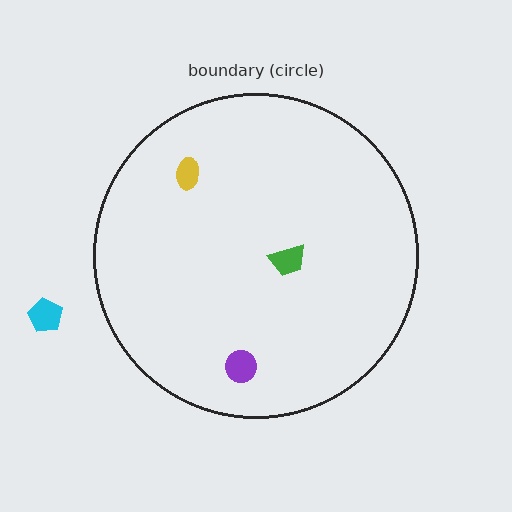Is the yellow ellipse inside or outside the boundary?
Inside.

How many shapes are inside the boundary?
3 inside, 1 outside.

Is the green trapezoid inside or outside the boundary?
Inside.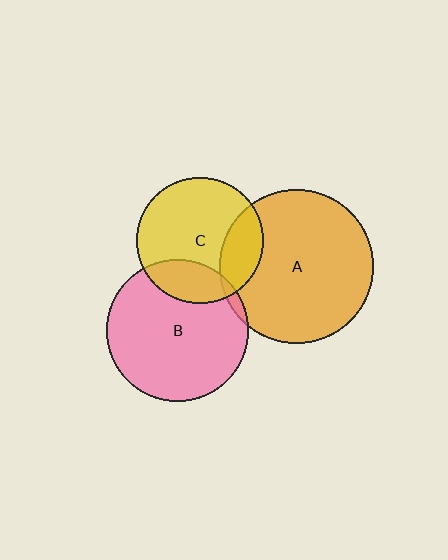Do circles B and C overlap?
Yes.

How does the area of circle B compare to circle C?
Approximately 1.3 times.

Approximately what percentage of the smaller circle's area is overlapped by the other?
Approximately 20%.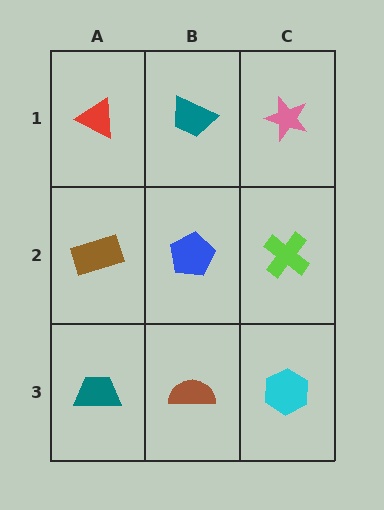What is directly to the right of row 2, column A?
A blue pentagon.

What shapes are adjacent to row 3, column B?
A blue pentagon (row 2, column B), a teal trapezoid (row 3, column A), a cyan hexagon (row 3, column C).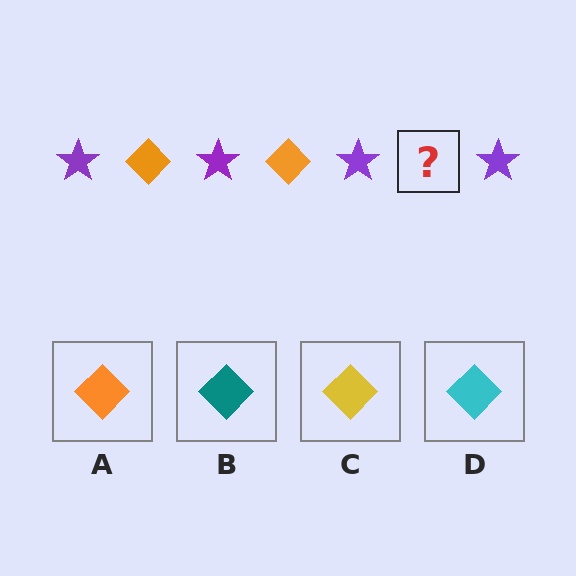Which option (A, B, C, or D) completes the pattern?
A.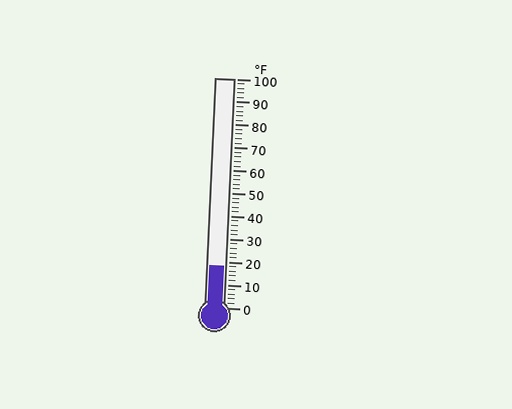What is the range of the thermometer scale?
The thermometer scale ranges from 0°F to 100°F.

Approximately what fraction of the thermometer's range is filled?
The thermometer is filled to approximately 20% of its range.